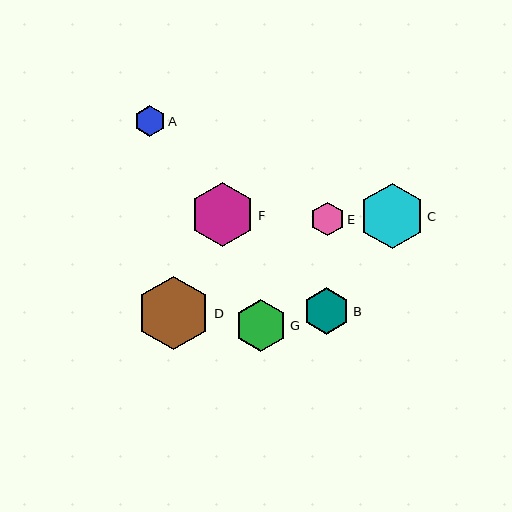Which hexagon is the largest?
Hexagon D is the largest with a size of approximately 74 pixels.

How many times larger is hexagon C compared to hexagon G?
Hexagon C is approximately 1.2 times the size of hexagon G.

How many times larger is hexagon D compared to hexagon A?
Hexagon D is approximately 2.4 times the size of hexagon A.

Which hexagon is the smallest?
Hexagon A is the smallest with a size of approximately 31 pixels.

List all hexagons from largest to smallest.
From largest to smallest: D, C, F, G, B, E, A.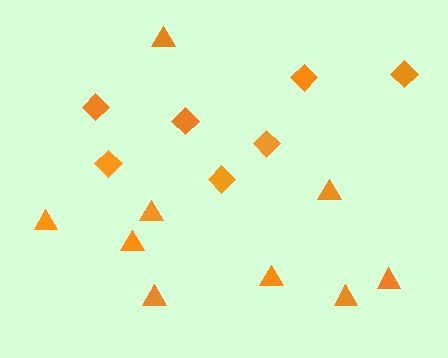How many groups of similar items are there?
There are 2 groups: one group of diamonds (7) and one group of triangles (9).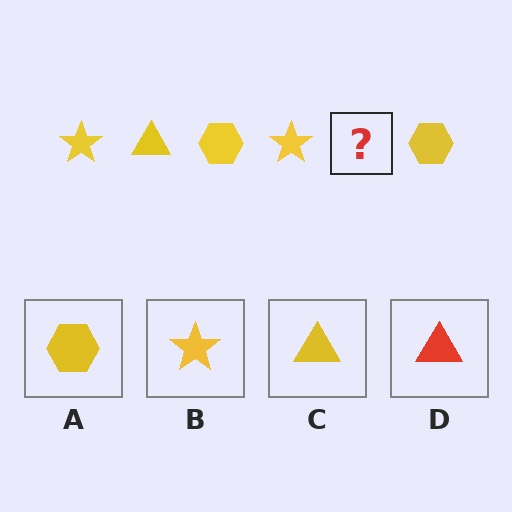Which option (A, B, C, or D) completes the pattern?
C.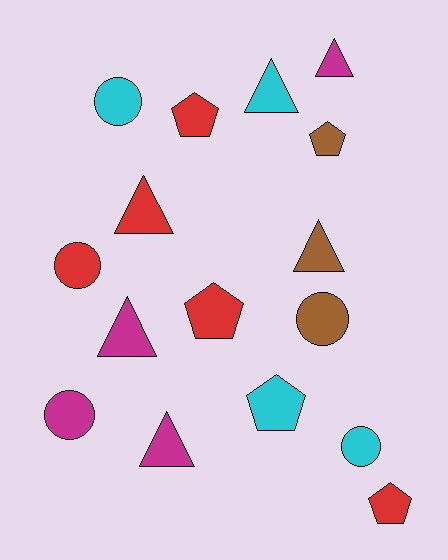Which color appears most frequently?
Red, with 5 objects.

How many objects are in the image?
There are 16 objects.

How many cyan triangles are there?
There is 1 cyan triangle.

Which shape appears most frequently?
Triangle, with 6 objects.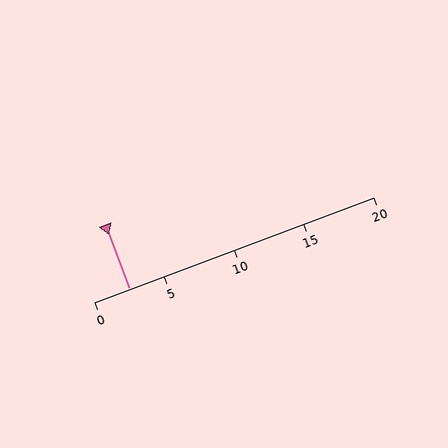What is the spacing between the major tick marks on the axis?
The major ticks are spaced 5 apart.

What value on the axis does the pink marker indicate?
The marker indicates approximately 2.5.